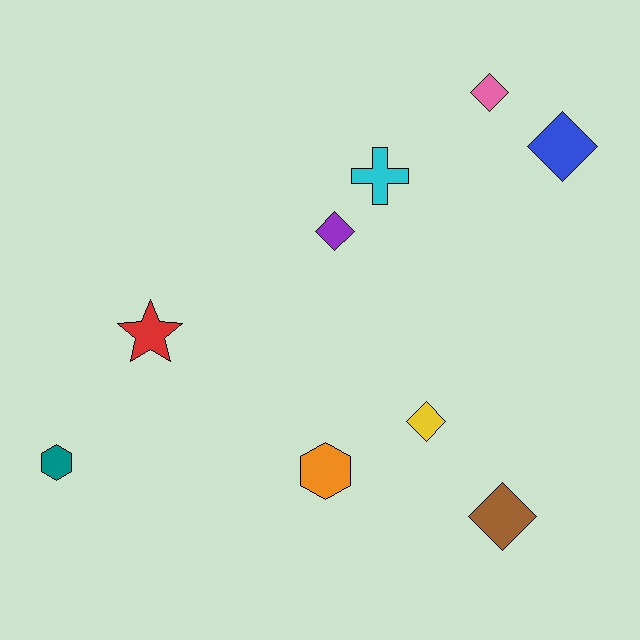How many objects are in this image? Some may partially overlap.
There are 9 objects.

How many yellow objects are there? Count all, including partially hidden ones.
There is 1 yellow object.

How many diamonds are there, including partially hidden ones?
There are 5 diamonds.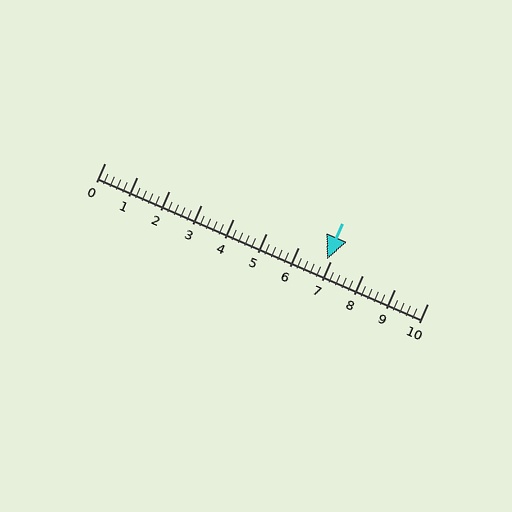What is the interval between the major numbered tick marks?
The major tick marks are spaced 1 units apart.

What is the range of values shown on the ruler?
The ruler shows values from 0 to 10.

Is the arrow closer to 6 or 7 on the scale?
The arrow is closer to 7.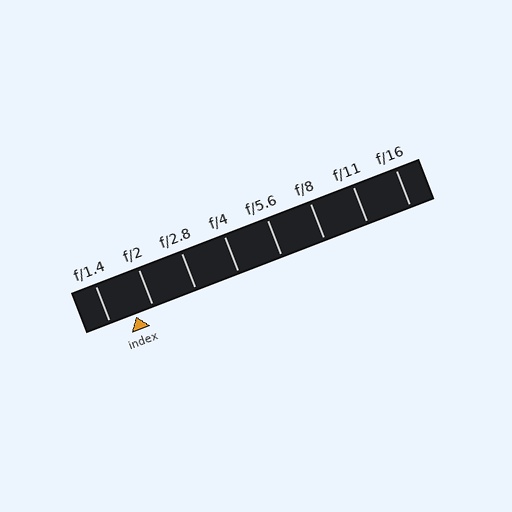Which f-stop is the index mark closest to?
The index mark is closest to f/2.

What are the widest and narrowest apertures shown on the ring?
The widest aperture shown is f/1.4 and the narrowest is f/16.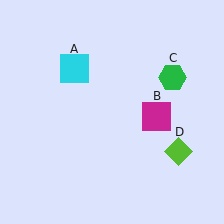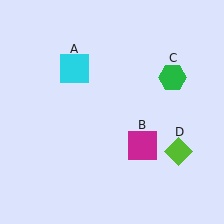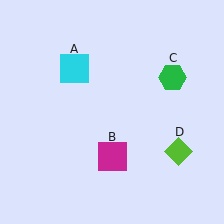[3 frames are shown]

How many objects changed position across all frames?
1 object changed position: magenta square (object B).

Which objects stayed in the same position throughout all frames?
Cyan square (object A) and green hexagon (object C) and lime diamond (object D) remained stationary.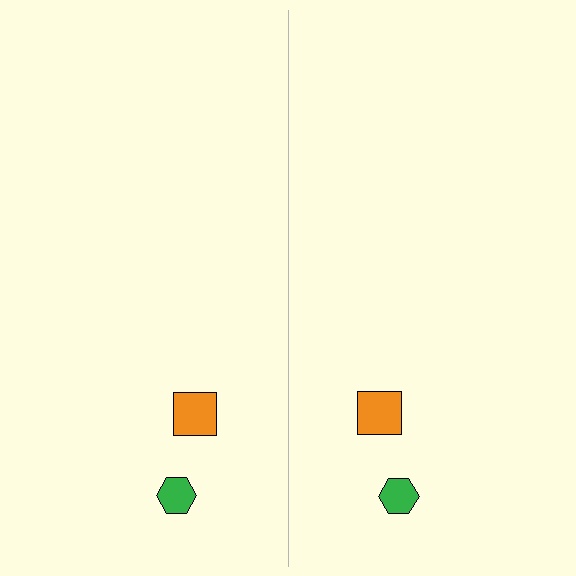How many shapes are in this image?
There are 4 shapes in this image.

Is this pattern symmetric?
Yes, this pattern has bilateral (reflection) symmetry.